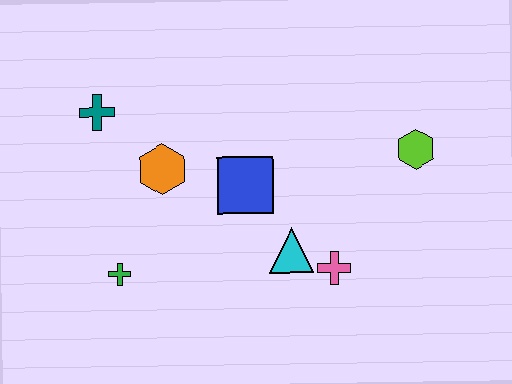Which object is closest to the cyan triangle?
The pink cross is closest to the cyan triangle.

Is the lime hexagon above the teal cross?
No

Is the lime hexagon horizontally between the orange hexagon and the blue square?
No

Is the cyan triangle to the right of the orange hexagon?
Yes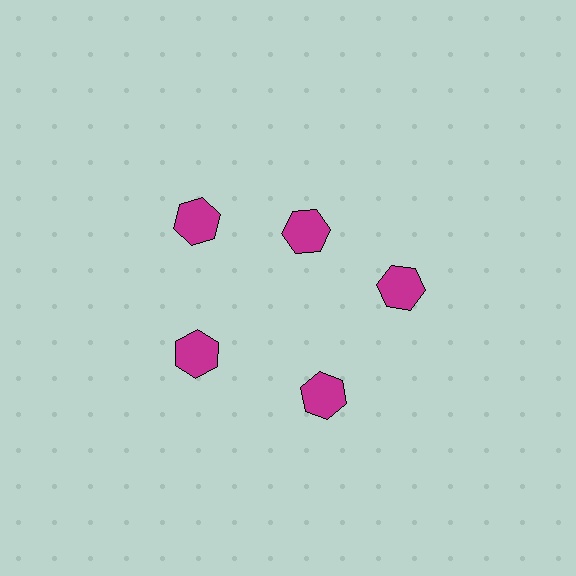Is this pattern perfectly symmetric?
No. The 5 magenta hexagons are arranged in a ring, but one element near the 1 o'clock position is pulled inward toward the center, breaking the 5-fold rotational symmetry.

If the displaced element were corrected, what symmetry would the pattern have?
It would have 5-fold rotational symmetry — the pattern would map onto itself every 72 degrees.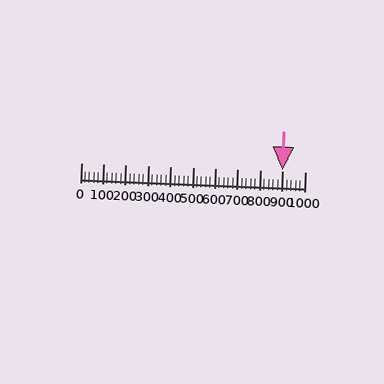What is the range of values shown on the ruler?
The ruler shows values from 0 to 1000.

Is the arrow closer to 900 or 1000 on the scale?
The arrow is closer to 900.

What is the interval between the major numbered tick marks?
The major tick marks are spaced 100 units apart.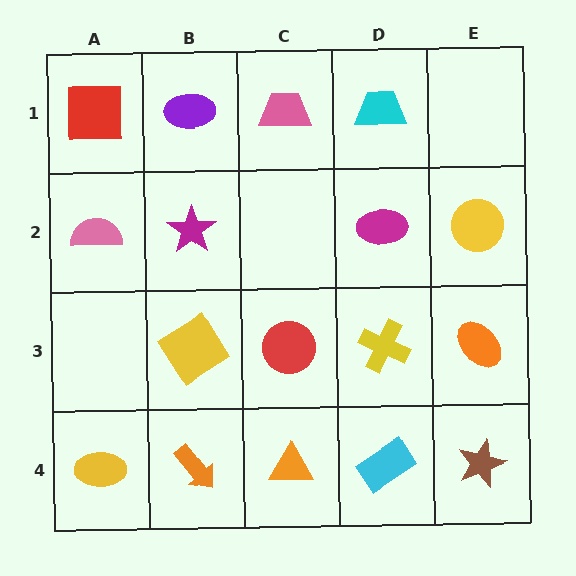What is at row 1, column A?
A red square.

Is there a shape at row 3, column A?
No, that cell is empty.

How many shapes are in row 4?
5 shapes.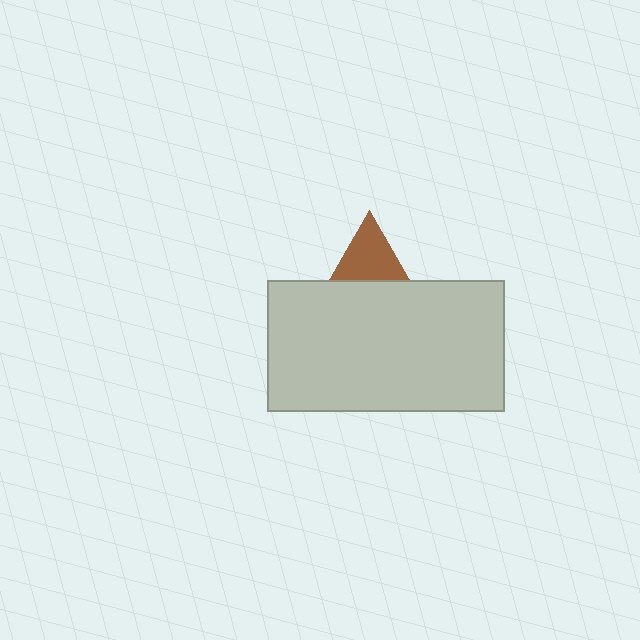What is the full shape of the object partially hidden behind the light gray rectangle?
The partially hidden object is a brown triangle.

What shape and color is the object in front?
The object in front is a light gray rectangle.